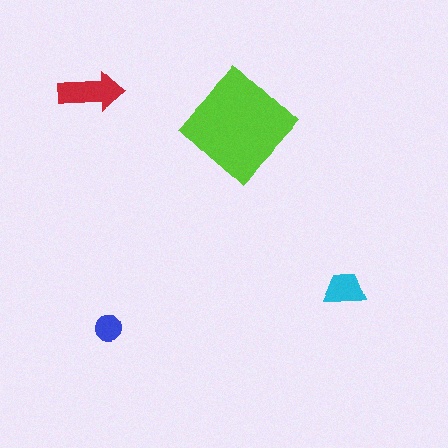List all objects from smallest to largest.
The blue circle, the cyan trapezoid, the red arrow, the lime diamond.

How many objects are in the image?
There are 4 objects in the image.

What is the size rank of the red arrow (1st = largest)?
2nd.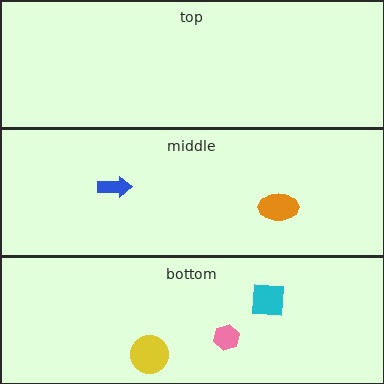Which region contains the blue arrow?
The middle region.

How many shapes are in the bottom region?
3.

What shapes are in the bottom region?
The pink hexagon, the yellow circle, the cyan square.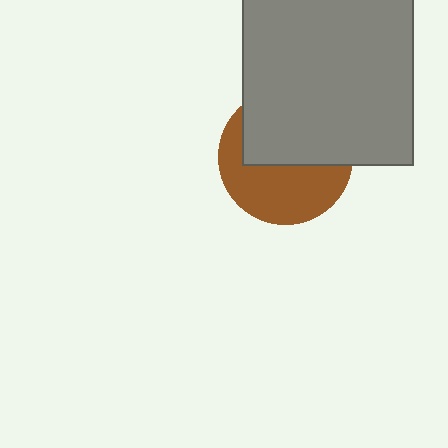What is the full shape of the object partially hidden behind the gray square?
The partially hidden object is a brown circle.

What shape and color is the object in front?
The object in front is a gray square.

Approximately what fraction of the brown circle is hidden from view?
Roughly 51% of the brown circle is hidden behind the gray square.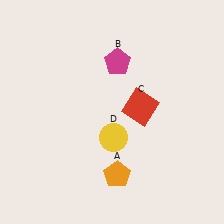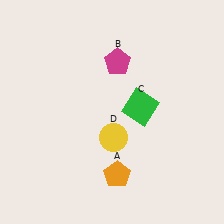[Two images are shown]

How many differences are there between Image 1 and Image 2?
There is 1 difference between the two images.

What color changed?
The square (C) changed from red in Image 1 to green in Image 2.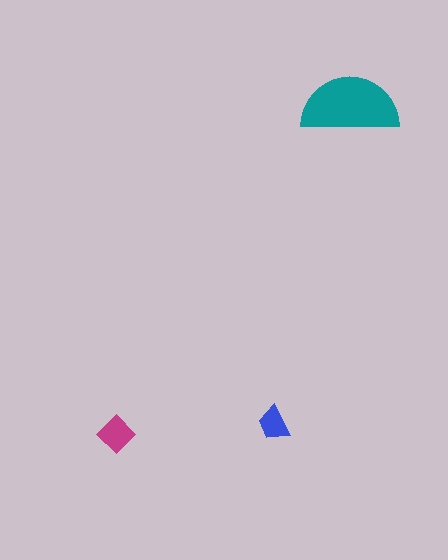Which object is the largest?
The teal semicircle.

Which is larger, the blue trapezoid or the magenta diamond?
The magenta diamond.